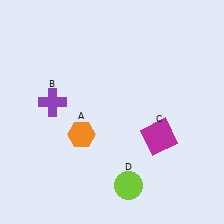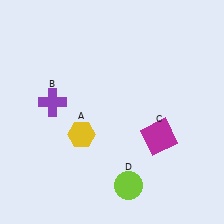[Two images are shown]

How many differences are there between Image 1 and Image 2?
There is 1 difference between the two images.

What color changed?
The hexagon (A) changed from orange in Image 1 to yellow in Image 2.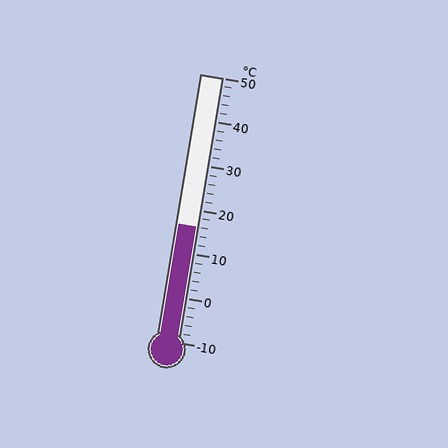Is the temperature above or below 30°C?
The temperature is below 30°C.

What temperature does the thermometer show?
The thermometer shows approximately 16°C.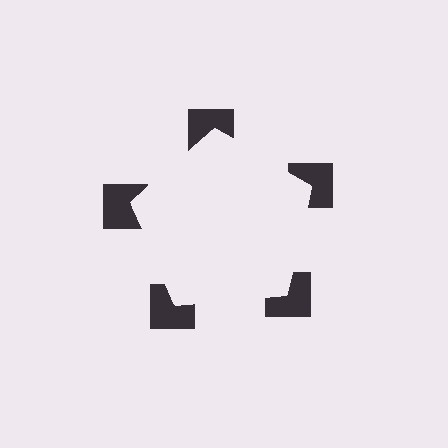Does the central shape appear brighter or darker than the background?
It typically appears slightly brighter than the background, even though no actual brightness change is drawn.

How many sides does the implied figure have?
5 sides.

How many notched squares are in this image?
There are 5 — one at each vertex of the illusory pentagon.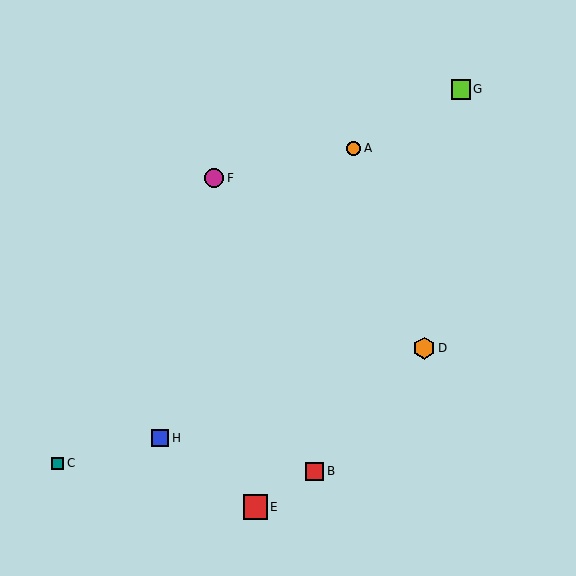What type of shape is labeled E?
Shape E is a red square.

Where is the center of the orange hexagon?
The center of the orange hexagon is at (424, 348).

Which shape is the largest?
The red square (labeled E) is the largest.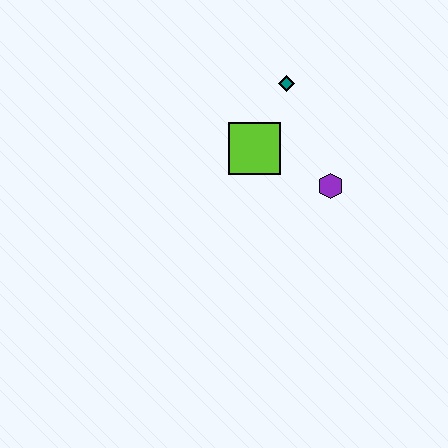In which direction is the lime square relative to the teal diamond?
The lime square is below the teal diamond.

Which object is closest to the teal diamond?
The lime square is closest to the teal diamond.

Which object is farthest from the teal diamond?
The purple hexagon is farthest from the teal diamond.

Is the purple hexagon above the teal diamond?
No